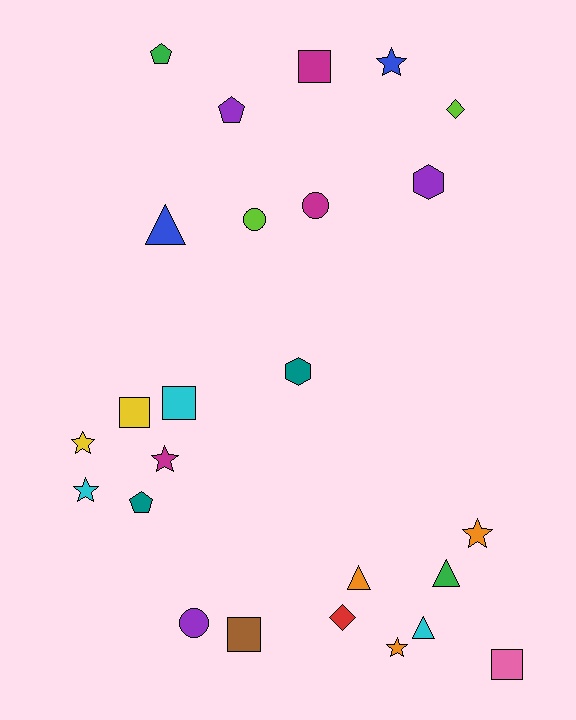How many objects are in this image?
There are 25 objects.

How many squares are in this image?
There are 5 squares.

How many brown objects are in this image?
There is 1 brown object.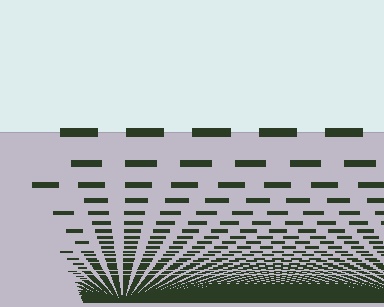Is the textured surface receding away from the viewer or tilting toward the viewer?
The surface appears to tilt toward the viewer. Texture elements get larger and sparser toward the top.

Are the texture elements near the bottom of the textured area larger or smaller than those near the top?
Smaller. The gradient is inverted — elements near the bottom are smaller and denser.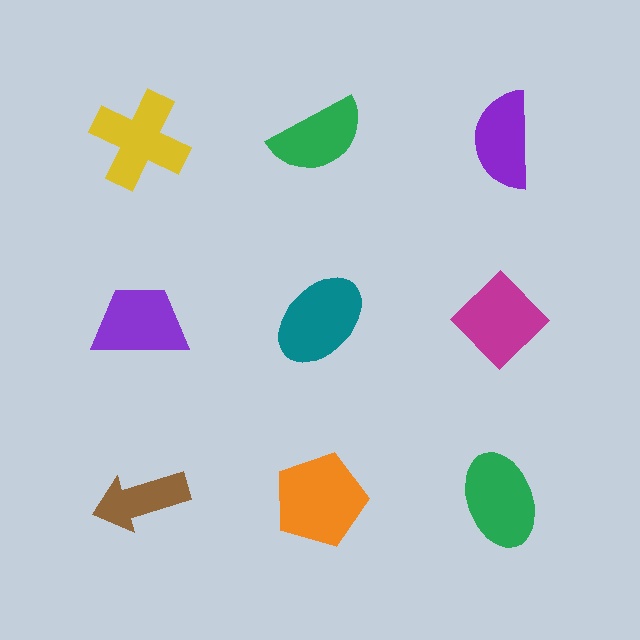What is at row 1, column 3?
A purple semicircle.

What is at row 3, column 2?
An orange pentagon.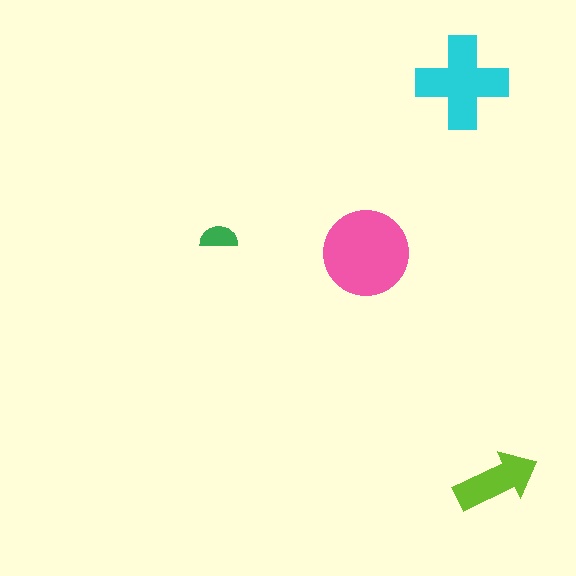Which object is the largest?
The pink circle.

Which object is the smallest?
The green semicircle.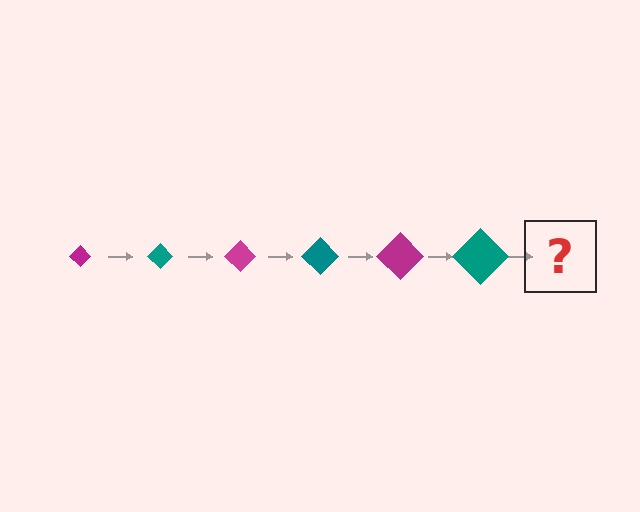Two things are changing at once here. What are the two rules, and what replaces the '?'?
The two rules are that the diamond grows larger each step and the color cycles through magenta and teal. The '?' should be a magenta diamond, larger than the previous one.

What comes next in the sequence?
The next element should be a magenta diamond, larger than the previous one.